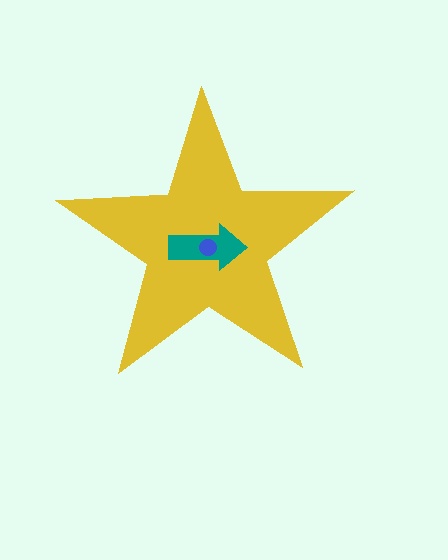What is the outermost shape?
The yellow star.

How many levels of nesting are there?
3.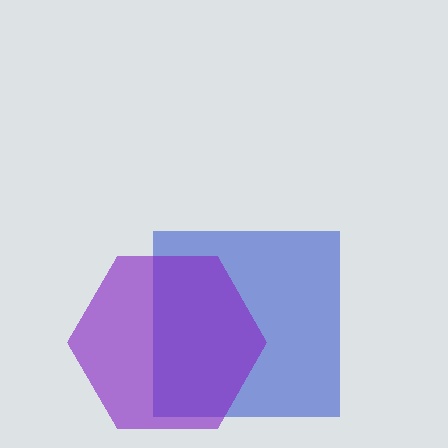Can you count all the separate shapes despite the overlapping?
Yes, there are 2 separate shapes.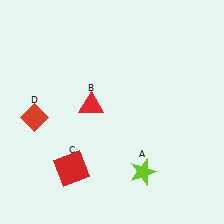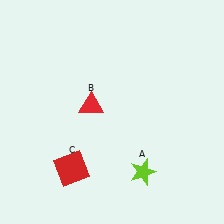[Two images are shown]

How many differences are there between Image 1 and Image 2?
There is 1 difference between the two images.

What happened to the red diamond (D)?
The red diamond (D) was removed in Image 2. It was in the bottom-left area of Image 1.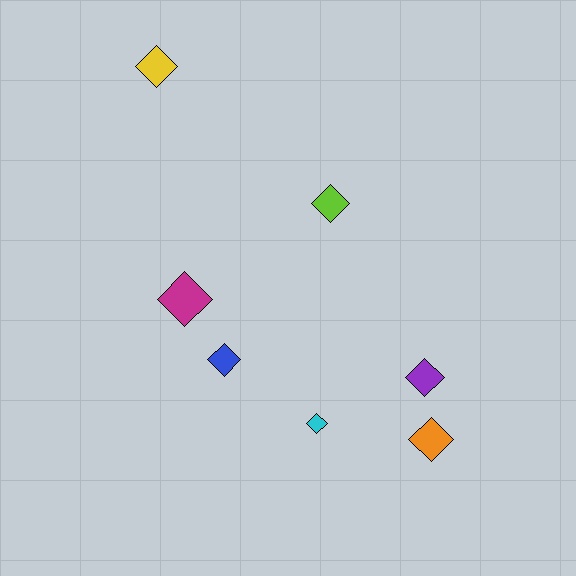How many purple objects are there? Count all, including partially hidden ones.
There is 1 purple object.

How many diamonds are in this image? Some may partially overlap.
There are 7 diamonds.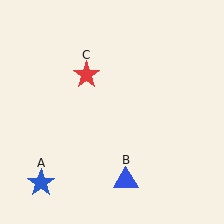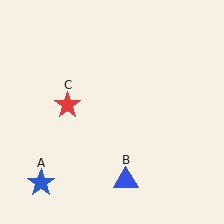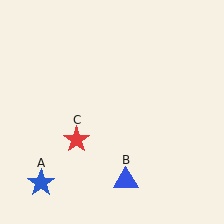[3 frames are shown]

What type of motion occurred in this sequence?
The red star (object C) rotated counterclockwise around the center of the scene.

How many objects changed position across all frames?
1 object changed position: red star (object C).